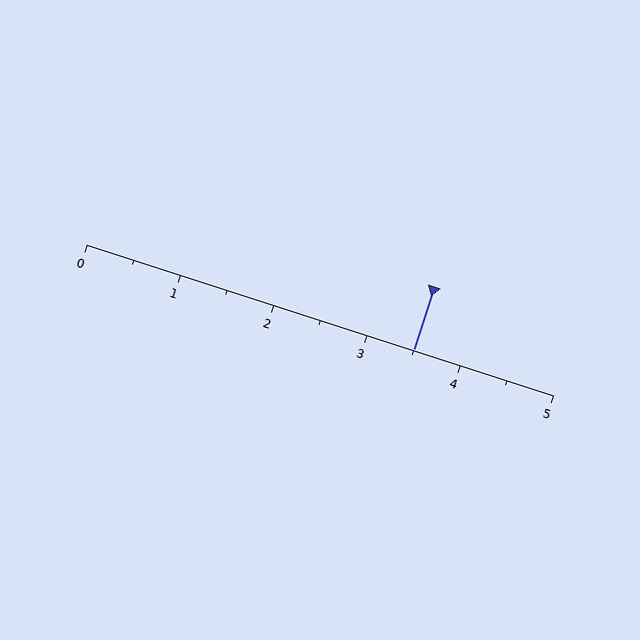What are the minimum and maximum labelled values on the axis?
The axis runs from 0 to 5.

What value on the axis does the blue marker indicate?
The marker indicates approximately 3.5.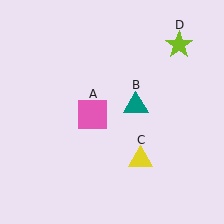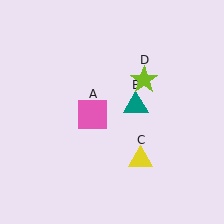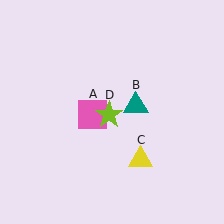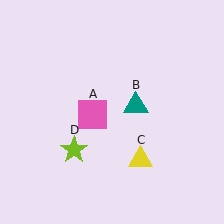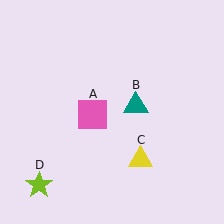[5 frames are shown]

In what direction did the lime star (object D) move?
The lime star (object D) moved down and to the left.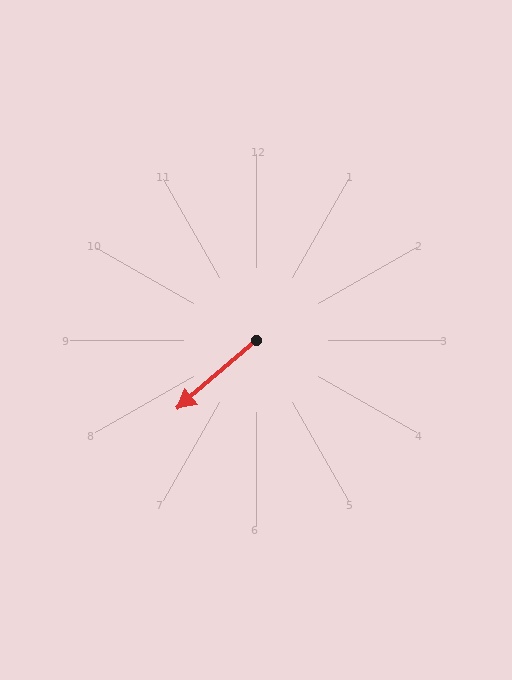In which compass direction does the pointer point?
Southwest.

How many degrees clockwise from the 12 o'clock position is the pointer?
Approximately 229 degrees.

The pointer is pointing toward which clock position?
Roughly 8 o'clock.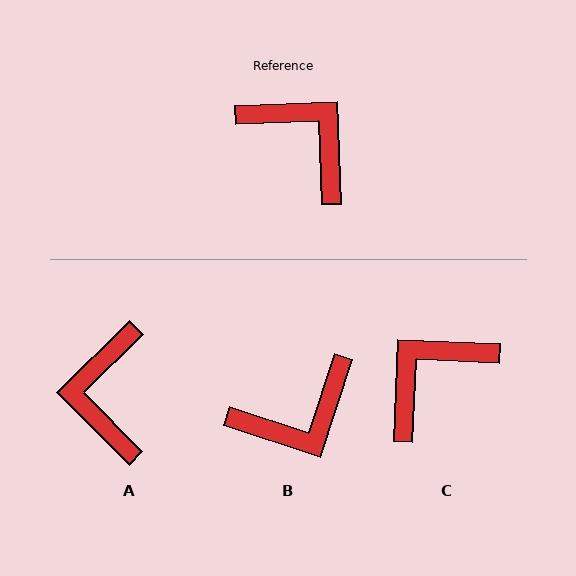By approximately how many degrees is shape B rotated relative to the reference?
Approximately 110 degrees clockwise.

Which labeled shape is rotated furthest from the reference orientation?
A, about 133 degrees away.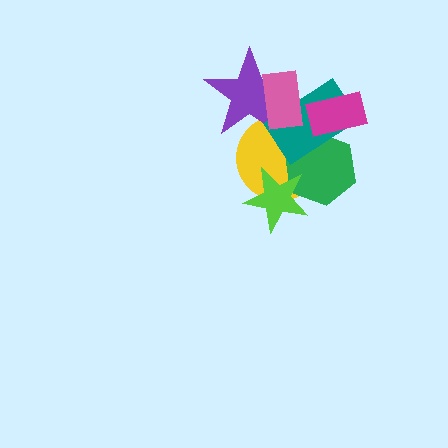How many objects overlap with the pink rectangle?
3 objects overlap with the pink rectangle.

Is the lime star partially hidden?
No, no other shape covers it.